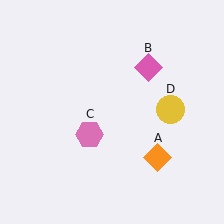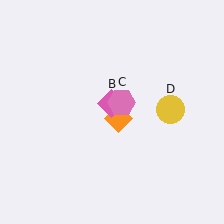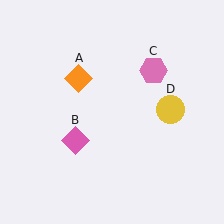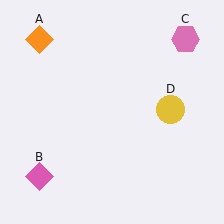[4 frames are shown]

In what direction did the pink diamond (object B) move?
The pink diamond (object B) moved down and to the left.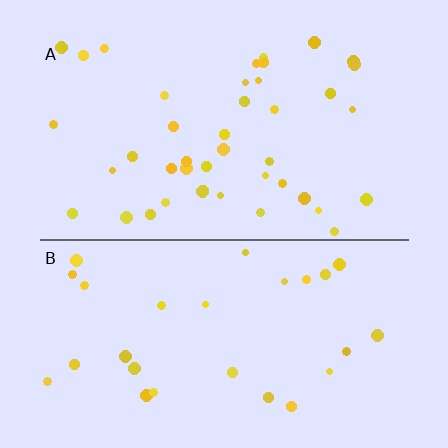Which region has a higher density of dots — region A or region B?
A (the top).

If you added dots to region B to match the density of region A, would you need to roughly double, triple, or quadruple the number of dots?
Approximately double.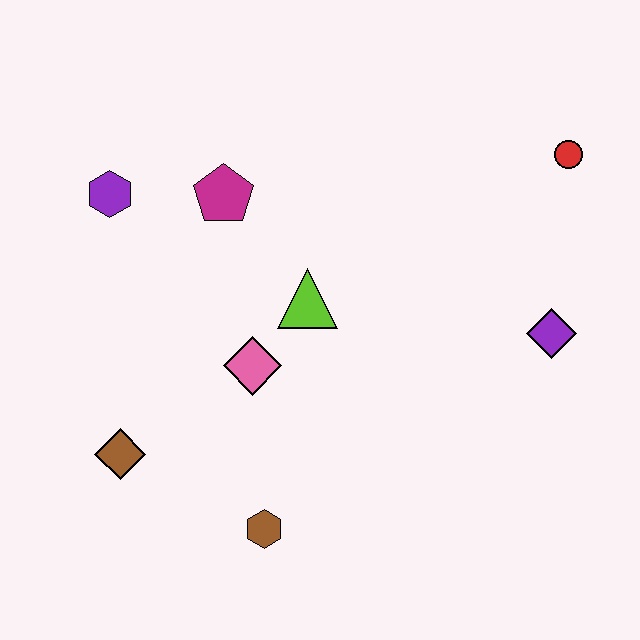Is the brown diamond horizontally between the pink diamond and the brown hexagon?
No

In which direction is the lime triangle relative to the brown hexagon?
The lime triangle is above the brown hexagon.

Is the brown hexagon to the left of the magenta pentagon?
No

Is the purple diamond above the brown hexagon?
Yes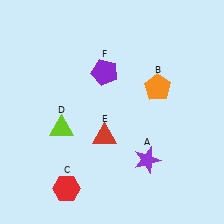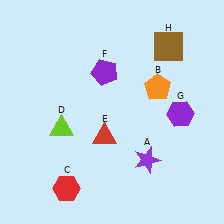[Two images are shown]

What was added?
A purple hexagon (G), a brown square (H) were added in Image 2.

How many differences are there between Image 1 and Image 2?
There are 2 differences between the two images.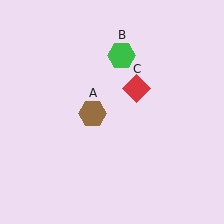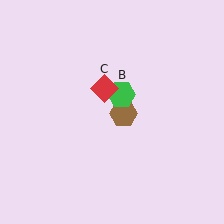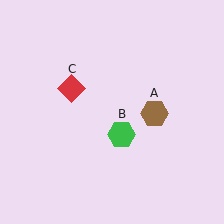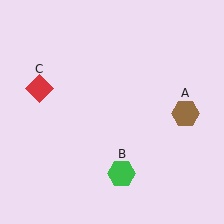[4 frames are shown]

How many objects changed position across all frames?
3 objects changed position: brown hexagon (object A), green hexagon (object B), red diamond (object C).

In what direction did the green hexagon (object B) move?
The green hexagon (object B) moved down.